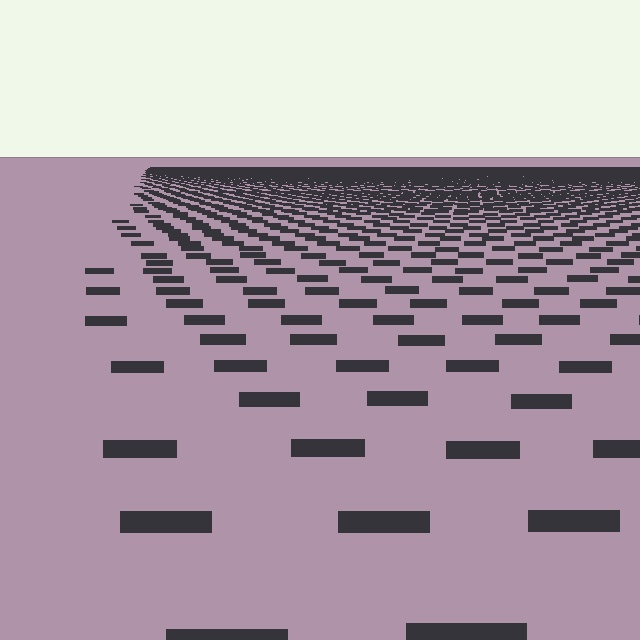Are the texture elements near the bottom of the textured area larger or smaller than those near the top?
Larger. Near the bottom, elements are closer to the viewer and appear at a bigger on-screen size.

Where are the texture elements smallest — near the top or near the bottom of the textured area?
Near the top.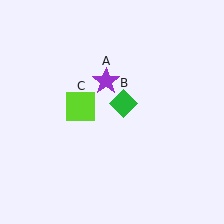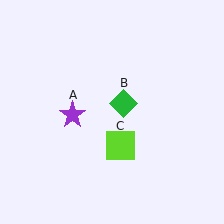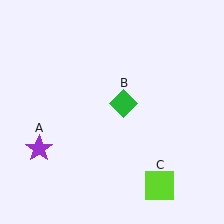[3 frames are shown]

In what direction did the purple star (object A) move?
The purple star (object A) moved down and to the left.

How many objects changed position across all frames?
2 objects changed position: purple star (object A), lime square (object C).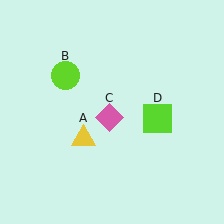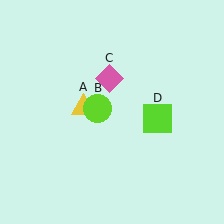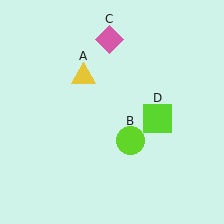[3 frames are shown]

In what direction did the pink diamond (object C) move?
The pink diamond (object C) moved up.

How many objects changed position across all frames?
3 objects changed position: yellow triangle (object A), lime circle (object B), pink diamond (object C).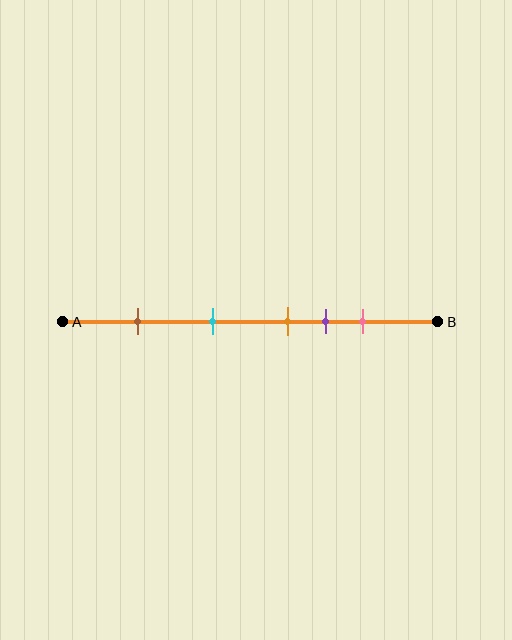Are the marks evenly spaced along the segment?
No, the marks are not evenly spaced.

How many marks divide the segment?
There are 5 marks dividing the segment.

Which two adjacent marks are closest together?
The orange and purple marks are the closest adjacent pair.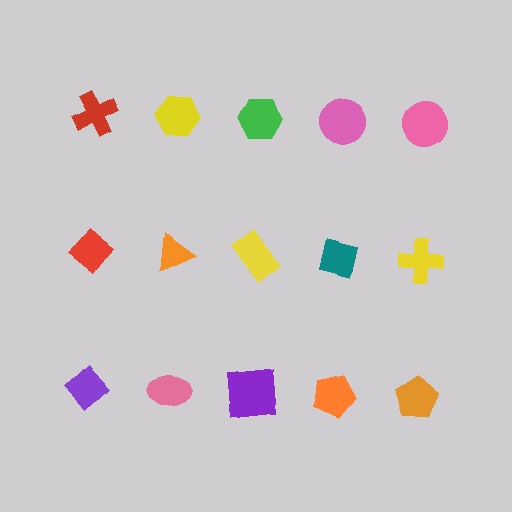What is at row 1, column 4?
A pink circle.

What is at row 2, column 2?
An orange triangle.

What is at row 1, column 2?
A yellow hexagon.